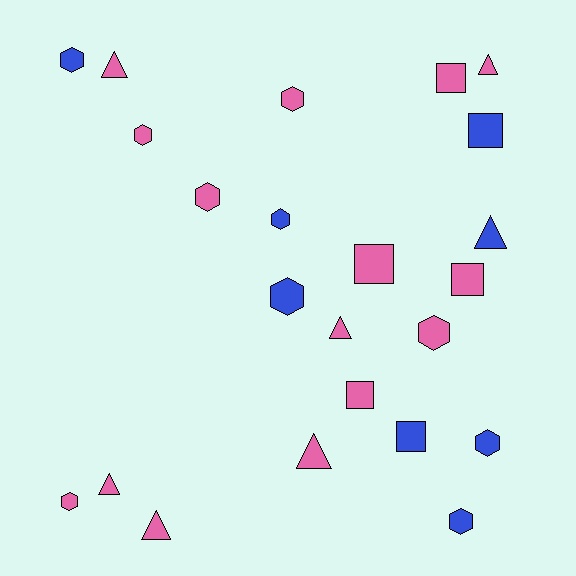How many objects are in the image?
There are 23 objects.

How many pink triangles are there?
There are 6 pink triangles.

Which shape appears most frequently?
Hexagon, with 10 objects.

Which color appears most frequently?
Pink, with 15 objects.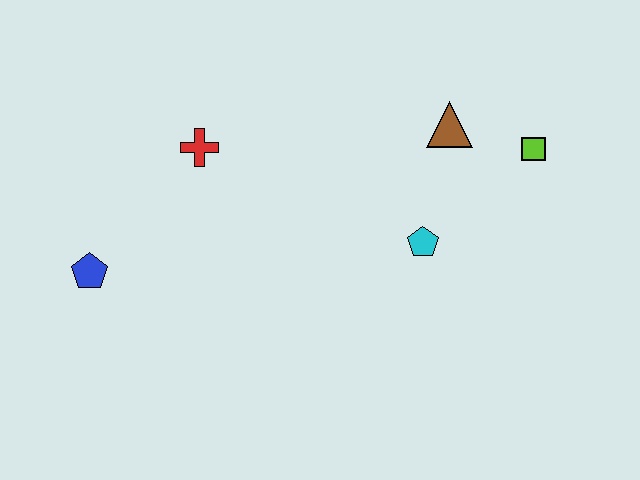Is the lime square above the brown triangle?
No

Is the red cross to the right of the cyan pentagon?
No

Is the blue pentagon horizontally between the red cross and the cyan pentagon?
No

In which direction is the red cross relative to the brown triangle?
The red cross is to the left of the brown triangle.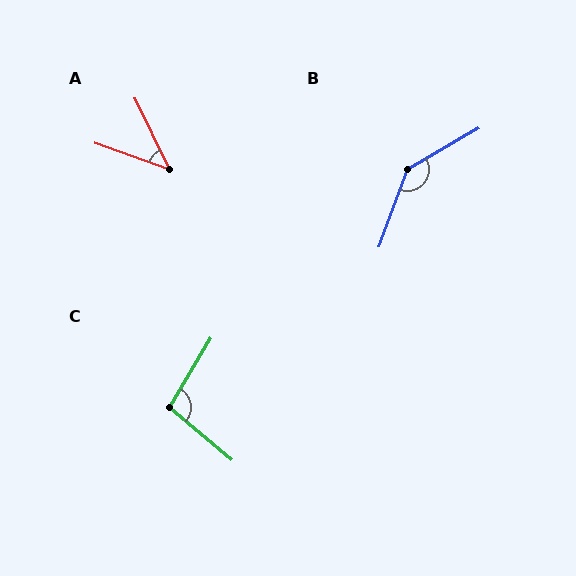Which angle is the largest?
B, at approximately 140 degrees.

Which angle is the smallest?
A, at approximately 44 degrees.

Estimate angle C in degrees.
Approximately 99 degrees.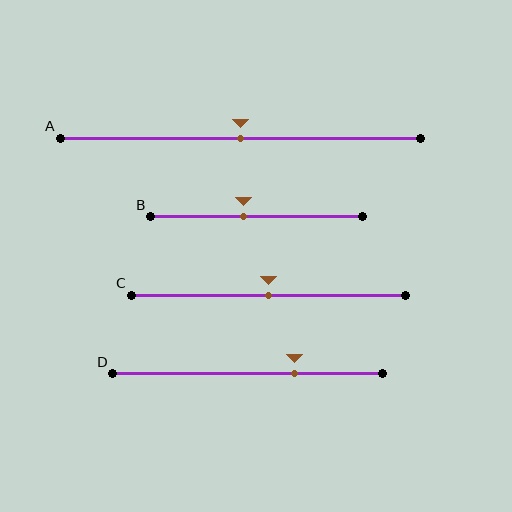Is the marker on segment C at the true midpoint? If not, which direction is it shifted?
Yes, the marker on segment C is at the true midpoint.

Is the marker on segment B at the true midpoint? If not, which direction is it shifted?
No, the marker on segment B is shifted to the left by about 6% of the segment length.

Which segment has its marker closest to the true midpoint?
Segment A has its marker closest to the true midpoint.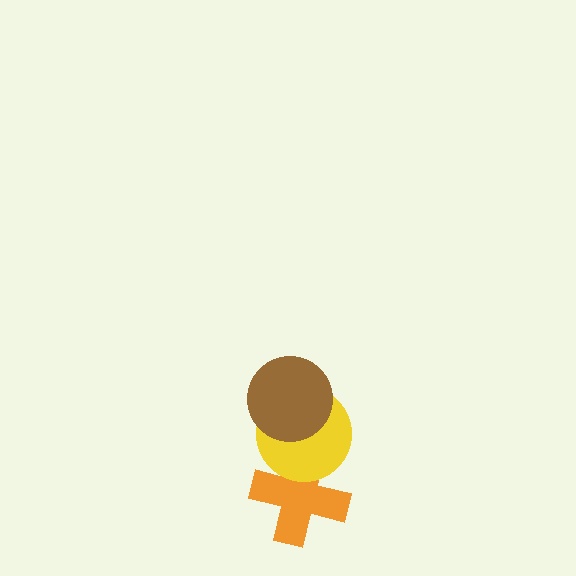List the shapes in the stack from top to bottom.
From top to bottom: the brown circle, the yellow circle, the orange cross.